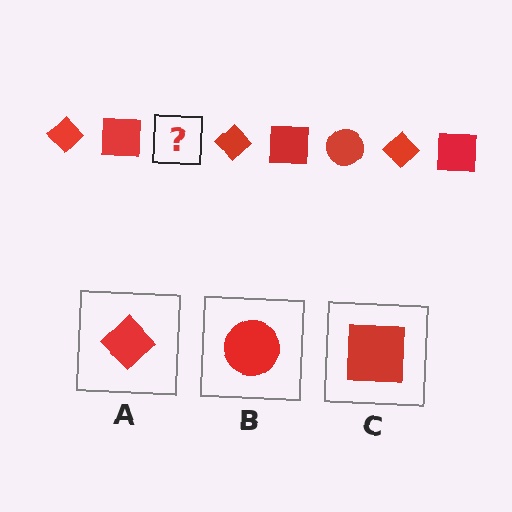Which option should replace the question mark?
Option B.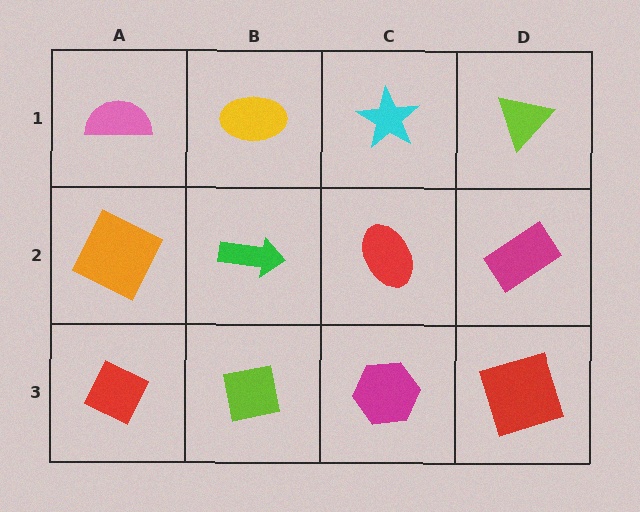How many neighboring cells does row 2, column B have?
4.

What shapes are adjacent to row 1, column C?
A red ellipse (row 2, column C), a yellow ellipse (row 1, column B), a lime triangle (row 1, column D).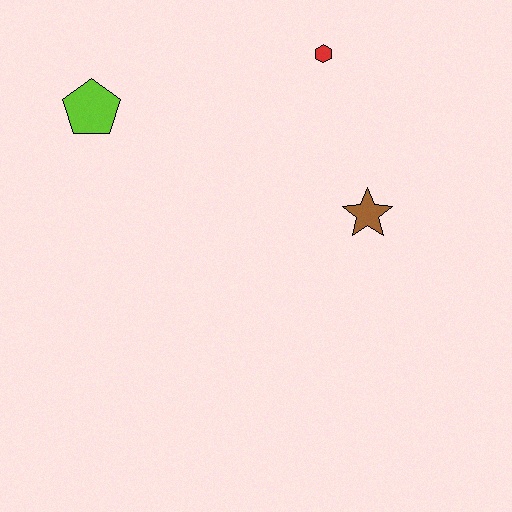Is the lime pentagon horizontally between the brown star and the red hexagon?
No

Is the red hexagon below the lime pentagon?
No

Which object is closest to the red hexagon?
The brown star is closest to the red hexagon.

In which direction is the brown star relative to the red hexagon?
The brown star is below the red hexagon.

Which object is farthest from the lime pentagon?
The brown star is farthest from the lime pentagon.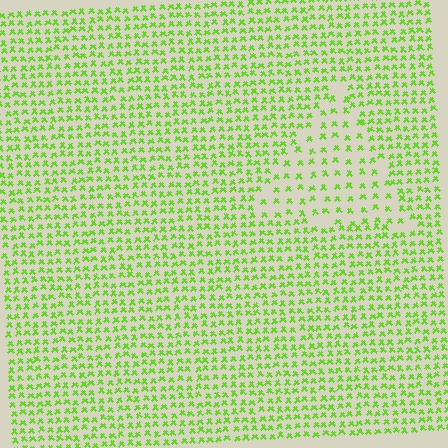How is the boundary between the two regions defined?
The boundary is defined by a change in element density (approximately 1.9x ratio). All elements are the same color, size, and shape.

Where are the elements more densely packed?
The elements are more densely packed outside the triangle boundary.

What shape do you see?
I see a triangle.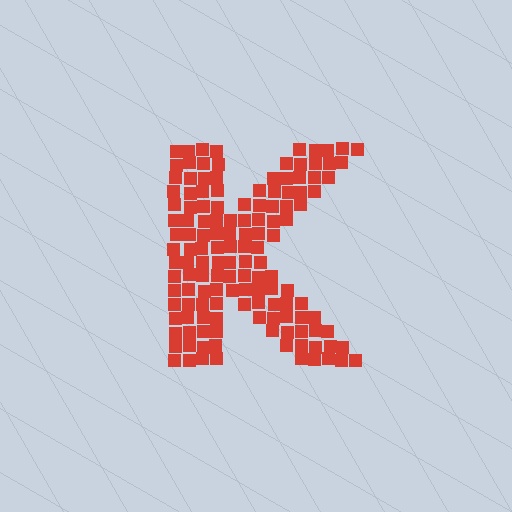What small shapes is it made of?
It is made of small squares.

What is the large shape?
The large shape is the letter K.